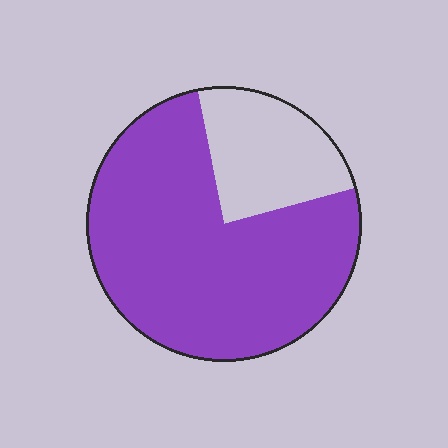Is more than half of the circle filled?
Yes.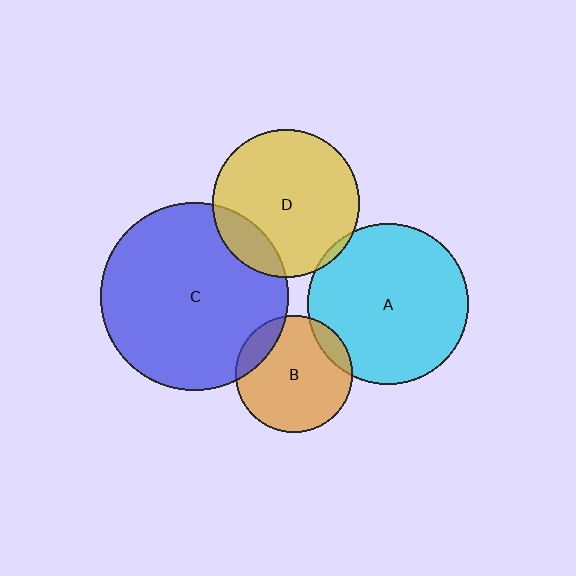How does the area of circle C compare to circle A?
Approximately 1.4 times.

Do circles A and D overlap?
Yes.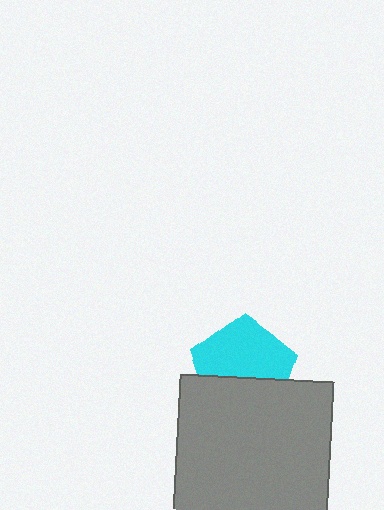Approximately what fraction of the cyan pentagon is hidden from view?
Roughly 41% of the cyan pentagon is hidden behind the gray square.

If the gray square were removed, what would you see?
You would see the complete cyan pentagon.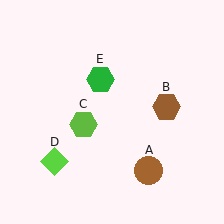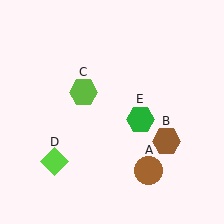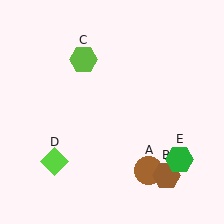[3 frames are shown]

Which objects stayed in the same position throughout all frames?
Brown circle (object A) and lime diamond (object D) remained stationary.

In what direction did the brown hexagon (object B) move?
The brown hexagon (object B) moved down.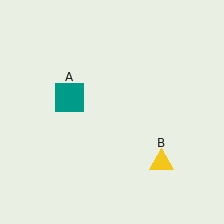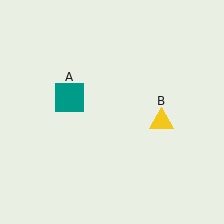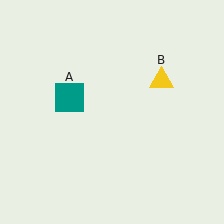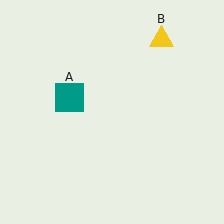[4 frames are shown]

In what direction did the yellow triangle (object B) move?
The yellow triangle (object B) moved up.